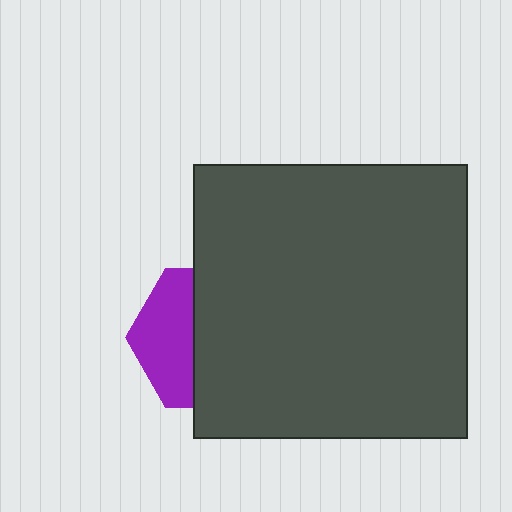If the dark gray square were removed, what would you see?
You would see the complete purple hexagon.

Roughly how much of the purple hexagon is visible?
A small part of it is visible (roughly 40%).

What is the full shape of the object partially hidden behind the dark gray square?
The partially hidden object is a purple hexagon.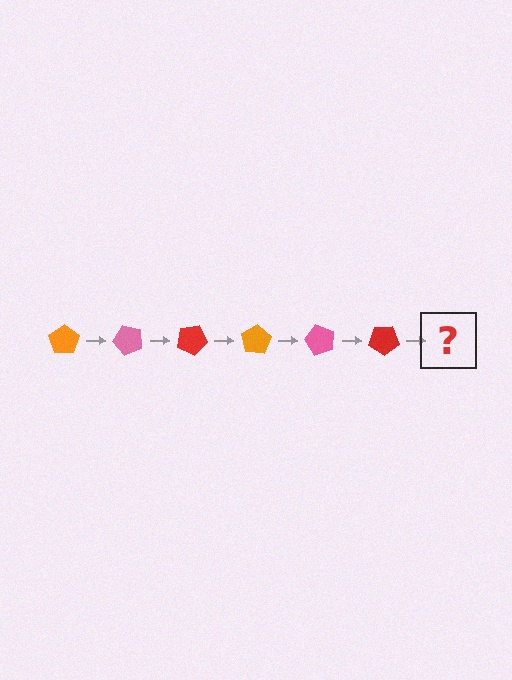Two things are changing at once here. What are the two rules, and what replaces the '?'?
The two rules are that it rotates 50 degrees each step and the color cycles through orange, pink, and red. The '?' should be an orange pentagon, rotated 300 degrees from the start.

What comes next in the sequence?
The next element should be an orange pentagon, rotated 300 degrees from the start.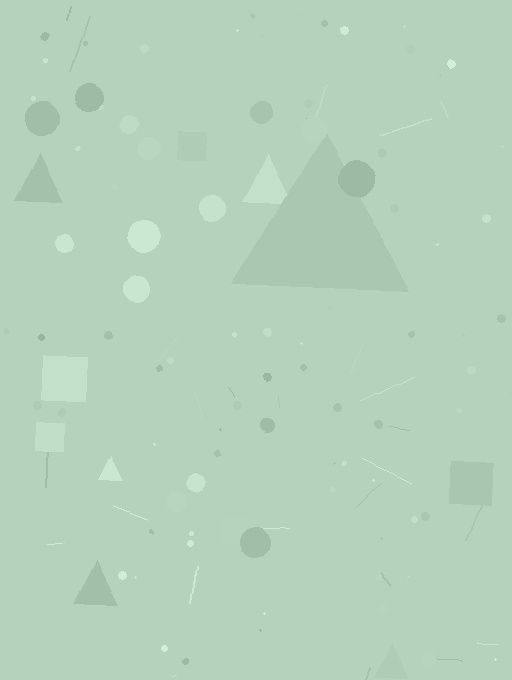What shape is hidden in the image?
A triangle is hidden in the image.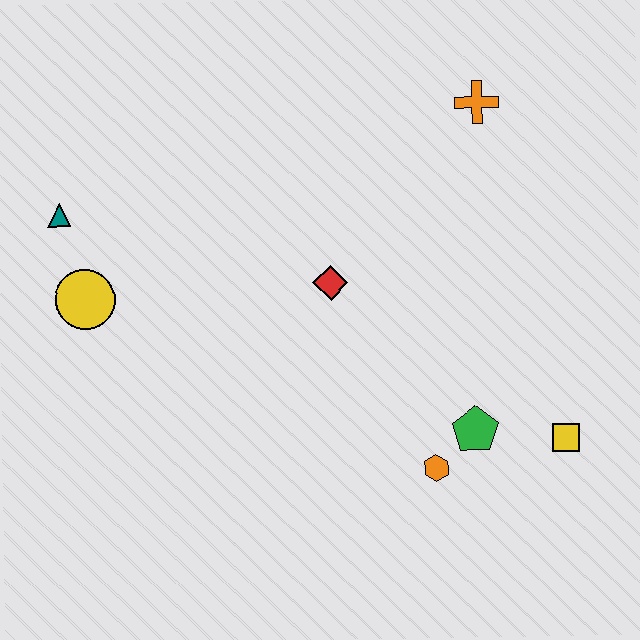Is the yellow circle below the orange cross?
Yes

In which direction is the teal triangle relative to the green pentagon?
The teal triangle is to the left of the green pentagon.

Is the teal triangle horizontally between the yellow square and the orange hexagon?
No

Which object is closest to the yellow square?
The green pentagon is closest to the yellow square.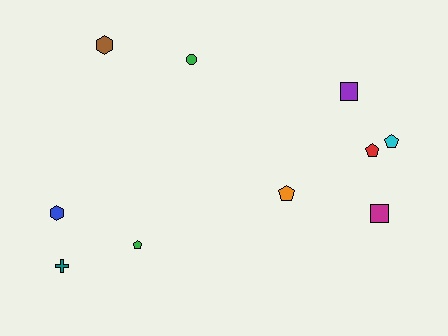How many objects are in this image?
There are 10 objects.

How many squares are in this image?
There are 2 squares.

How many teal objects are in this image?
There is 1 teal object.